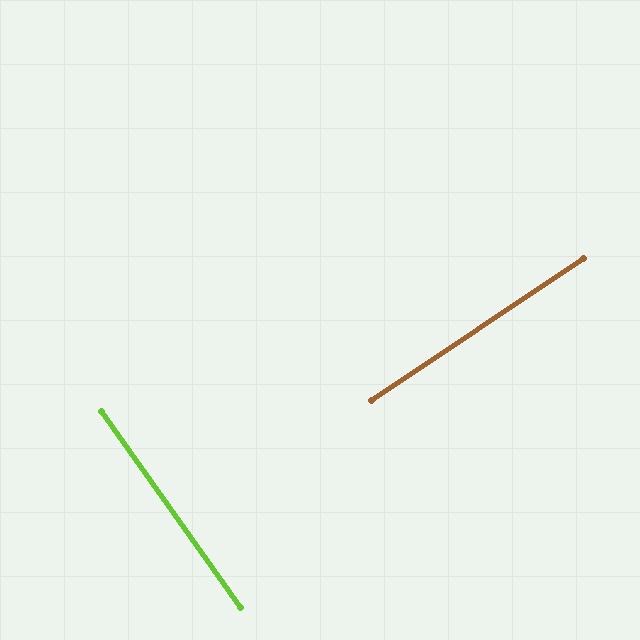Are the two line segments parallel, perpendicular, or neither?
Perpendicular — they meet at approximately 88°.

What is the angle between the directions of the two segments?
Approximately 88 degrees.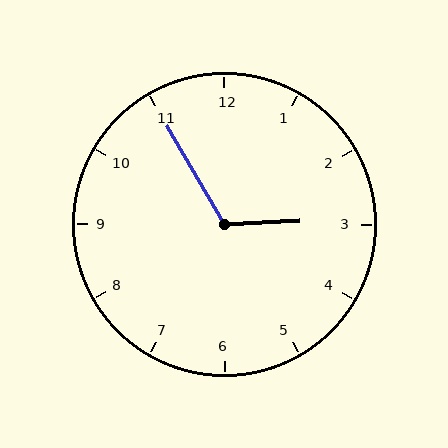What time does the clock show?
2:55.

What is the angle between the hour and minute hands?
Approximately 118 degrees.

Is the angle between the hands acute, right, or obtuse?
It is obtuse.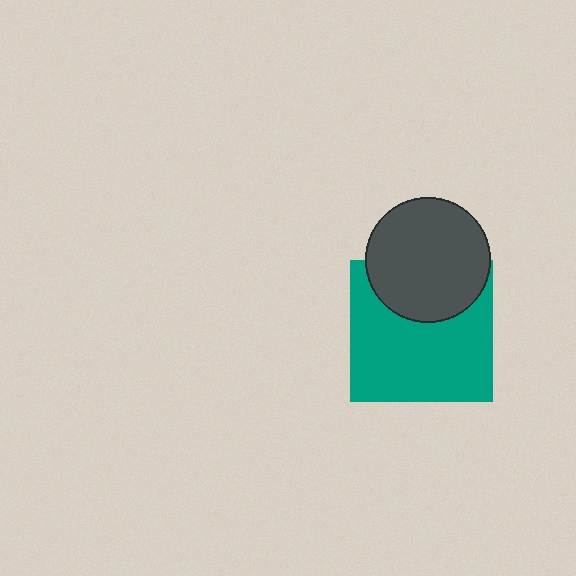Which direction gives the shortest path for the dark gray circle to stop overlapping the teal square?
Moving up gives the shortest separation.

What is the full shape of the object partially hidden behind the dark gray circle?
The partially hidden object is a teal square.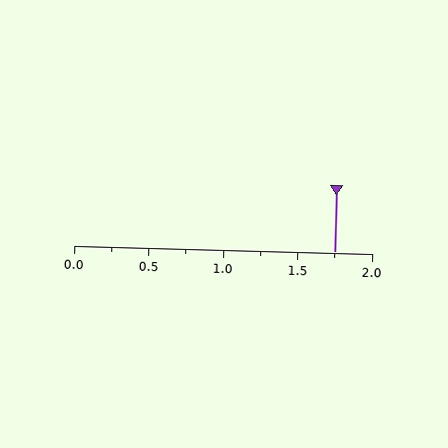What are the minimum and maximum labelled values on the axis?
The axis runs from 0.0 to 2.0.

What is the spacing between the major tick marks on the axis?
The major ticks are spaced 0.5 apart.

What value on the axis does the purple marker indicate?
The marker indicates approximately 1.75.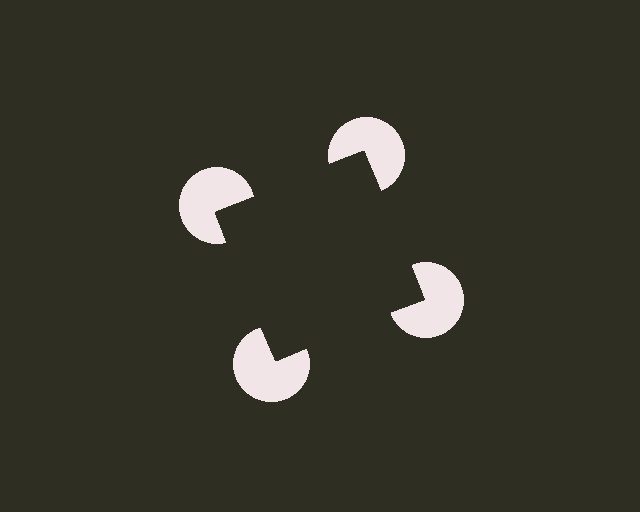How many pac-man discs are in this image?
There are 4 — one at each vertex of the illusory square.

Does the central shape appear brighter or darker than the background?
It typically appears slightly darker than the background, even though no actual brightness change is drawn.